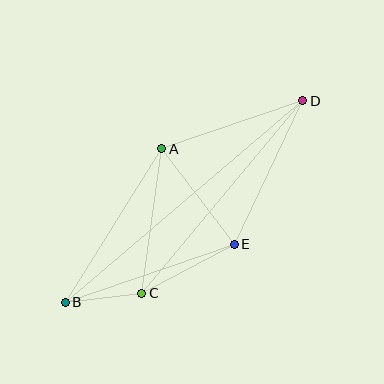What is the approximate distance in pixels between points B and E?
The distance between B and E is approximately 178 pixels.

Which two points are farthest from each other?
Points B and D are farthest from each other.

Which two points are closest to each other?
Points B and C are closest to each other.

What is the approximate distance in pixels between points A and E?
The distance between A and E is approximately 120 pixels.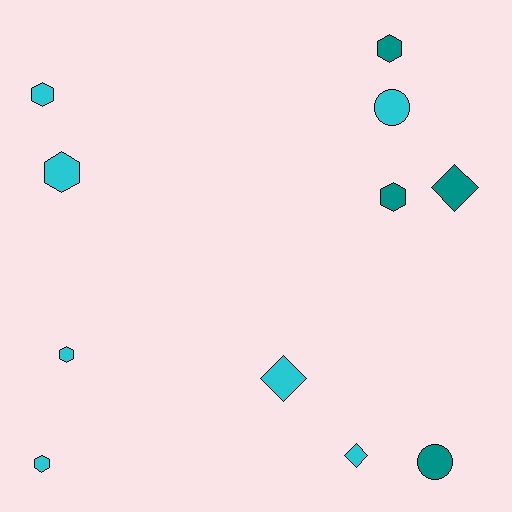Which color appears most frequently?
Cyan, with 7 objects.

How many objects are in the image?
There are 11 objects.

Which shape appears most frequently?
Hexagon, with 6 objects.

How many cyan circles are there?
There is 1 cyan circle.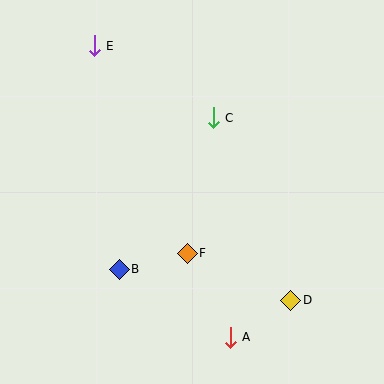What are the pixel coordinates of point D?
Point D is at (291, 300).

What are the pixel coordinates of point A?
Point A is at (230, 337).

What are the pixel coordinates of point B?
Point B is at (119, 269).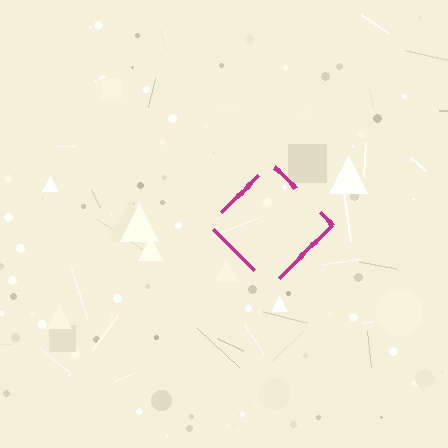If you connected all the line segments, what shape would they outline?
They would outline a diamond.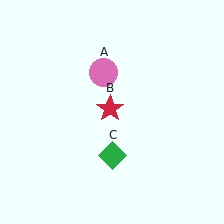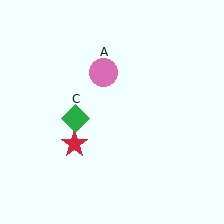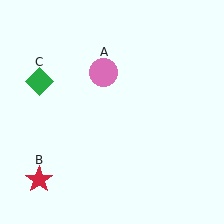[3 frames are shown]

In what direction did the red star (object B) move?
The red star (object B) moved down and to the left.